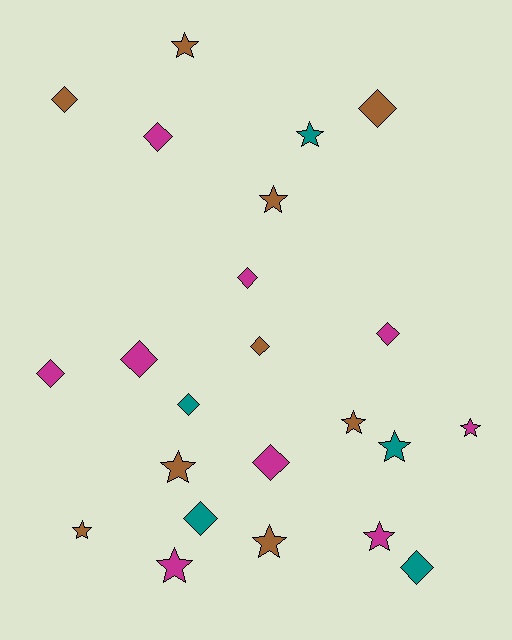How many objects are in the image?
There are 23 objects.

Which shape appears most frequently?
Diamond, with 12 objects.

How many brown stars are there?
There are 6 brown stars.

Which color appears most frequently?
Magenta, with 9 objects.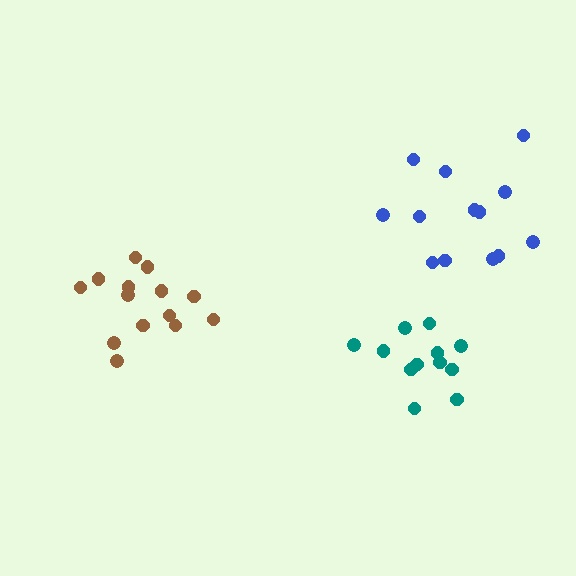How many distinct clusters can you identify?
There are 3 distinct clusters.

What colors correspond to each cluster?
The clusters are colored: teal, blue, brown.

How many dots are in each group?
Group 1: 12 dots, Group 2: 13 dots, Group 3: 14 dots (39 total).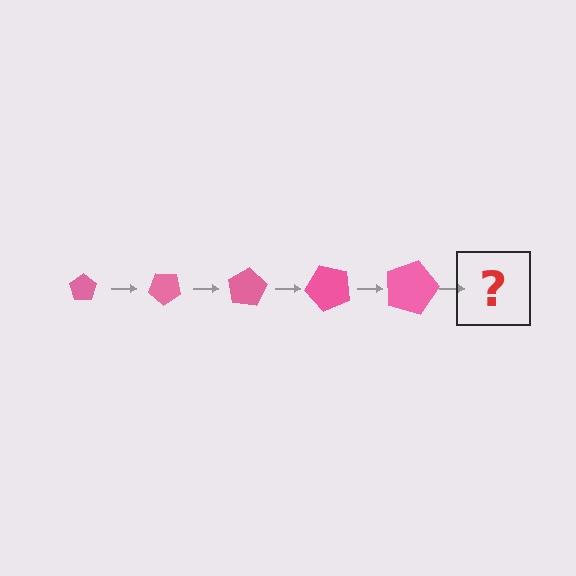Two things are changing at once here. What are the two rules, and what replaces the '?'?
The two rules are that the pentagon grows larger each step and it rotates 40 degrees each step. The '?' should be a pentagon, larger than the previous one and rotated 200 degrees from the start.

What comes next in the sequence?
The next element should be a pentagon, larger than the previous one and rotated 200 degrees from the start.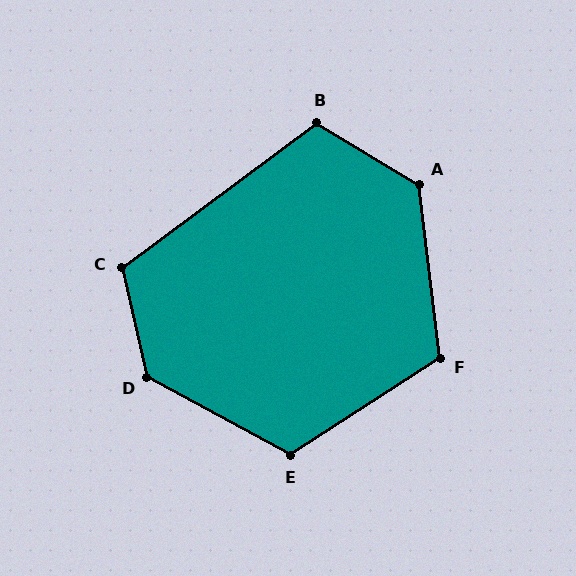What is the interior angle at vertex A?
Approximately 127 degrees (obtuse).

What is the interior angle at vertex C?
Approximately 114 degrees (obtuse).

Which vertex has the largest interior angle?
D, at approximately 131 degrees.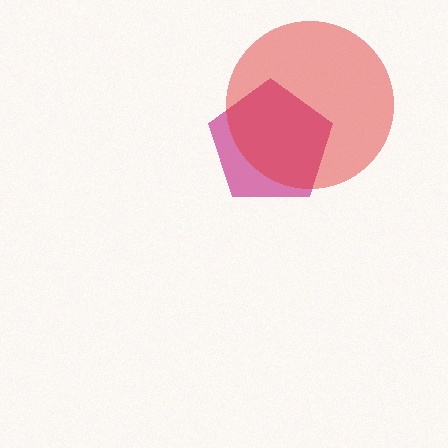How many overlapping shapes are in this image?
There are 2 overlapping shapes in the image.